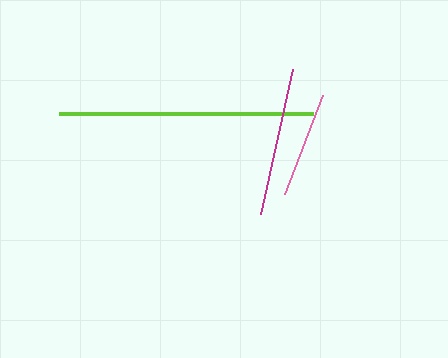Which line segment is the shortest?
The pink line is the shortest at approximately 107 pixels.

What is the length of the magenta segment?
The magenta segment is approximately 149 pixels long.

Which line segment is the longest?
The lime line is the longest at approximately 254 pixels.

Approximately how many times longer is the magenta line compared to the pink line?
The magenta line is approximately 1.4 times the length of the pink line.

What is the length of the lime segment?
The lime segment is approximately 254 pixels long.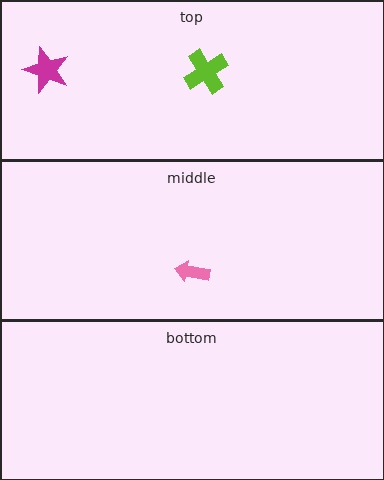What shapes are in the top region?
The magenta star, the lime cross.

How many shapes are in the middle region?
1.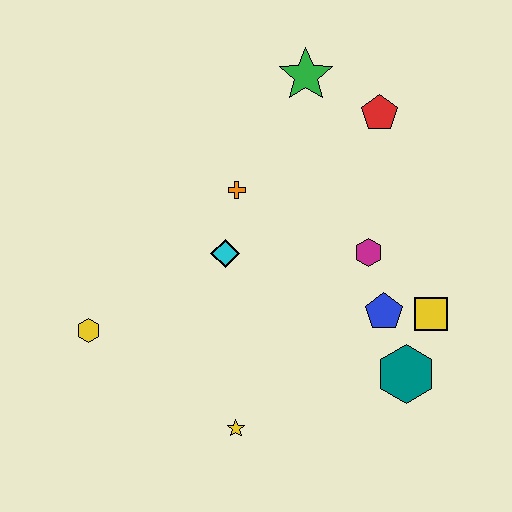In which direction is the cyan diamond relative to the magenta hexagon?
The cyan diamond is to the left of the magenta hexagon.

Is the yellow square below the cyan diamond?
Yes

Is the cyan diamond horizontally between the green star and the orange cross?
No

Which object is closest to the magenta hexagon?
The blue pentagon is closest to the magenta hexagon.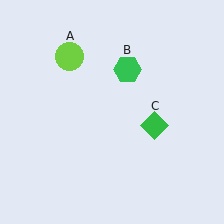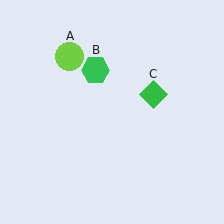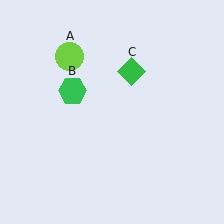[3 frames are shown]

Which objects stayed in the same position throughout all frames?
Lime circle (object A) remained stationary.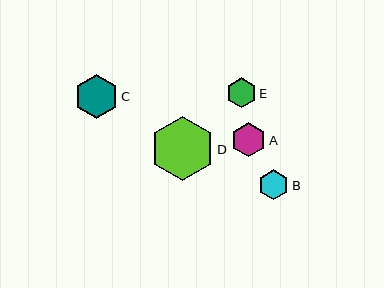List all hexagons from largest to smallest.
From largest to smallest: D, C, A, B, E.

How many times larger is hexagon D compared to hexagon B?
Hexagon D is approximately 2.1 times the size of hexagon B.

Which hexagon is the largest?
Hexagon D is the largest with a size of approximately 64 pixels.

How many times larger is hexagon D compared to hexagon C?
Hexagon D is approximately 1.5 times the size of hexagon C.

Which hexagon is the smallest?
Hexagon E is the smallest with a size of approximately 30 pixels.